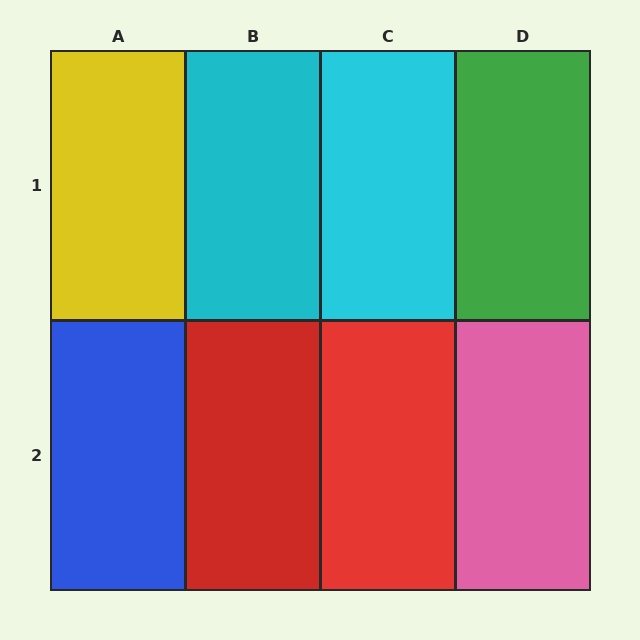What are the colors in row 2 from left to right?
Blue, red, red, pink.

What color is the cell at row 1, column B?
Cyan.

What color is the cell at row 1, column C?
Cyan.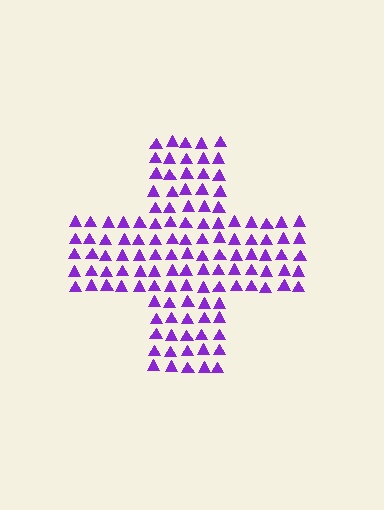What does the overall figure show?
The overall figure shows a cross.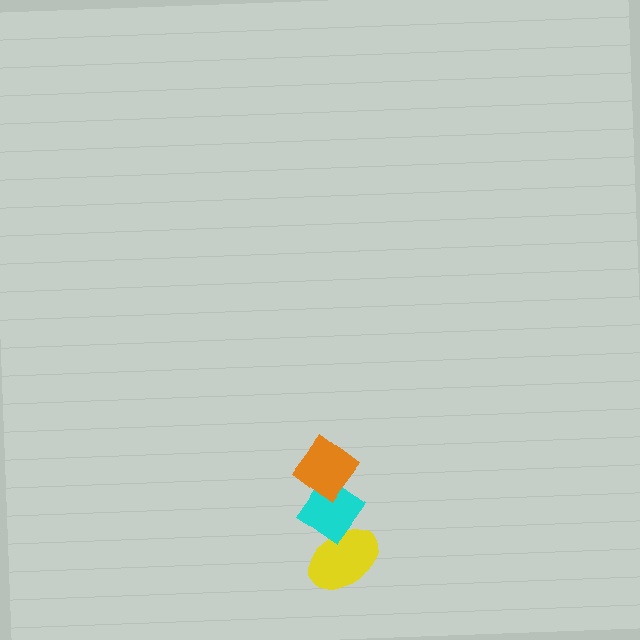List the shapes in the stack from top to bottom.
From top to bottom: the orange diamond, the cyan diamond, the yellow ellipse.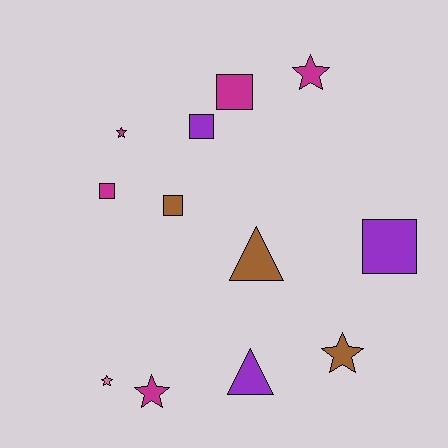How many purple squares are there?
There are 2 purple squares.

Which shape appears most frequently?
Square, with 5 objects.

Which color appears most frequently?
Magenta, with 5 objects.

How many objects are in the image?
There are 12 objects.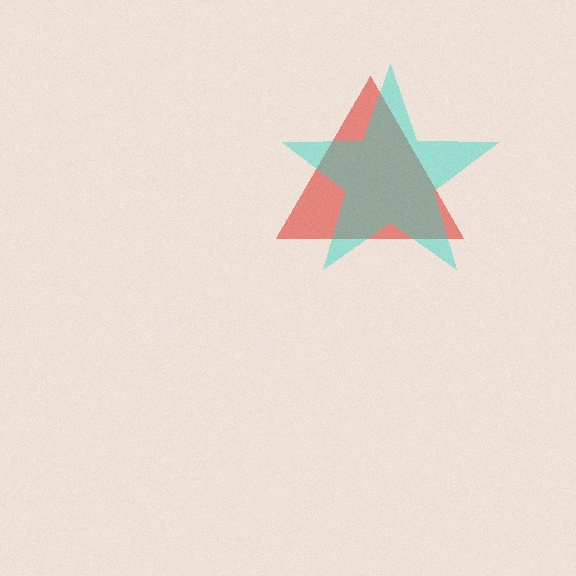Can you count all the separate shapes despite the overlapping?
Yes, there are 2 separate shapes.